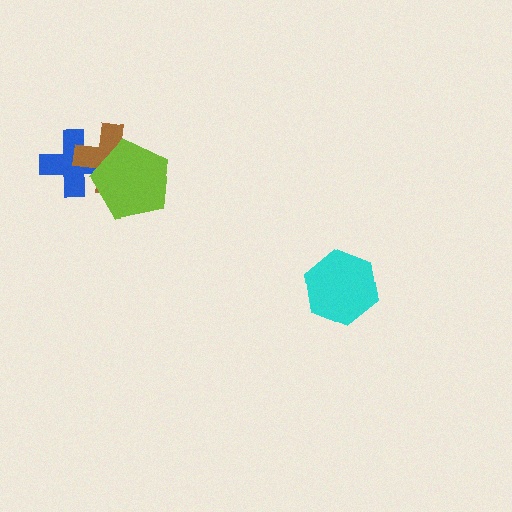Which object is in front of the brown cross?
The lime pentagon is in front of the brown cross.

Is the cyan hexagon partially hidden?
No, no other shape covers it.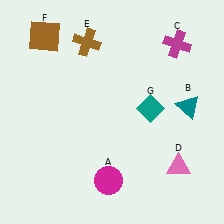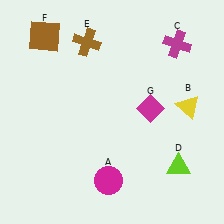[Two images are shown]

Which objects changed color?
B changed from teal to yellow. D changed from pink to lime. G changed from teal to magenta.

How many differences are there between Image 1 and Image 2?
There are 3 differences between the two images.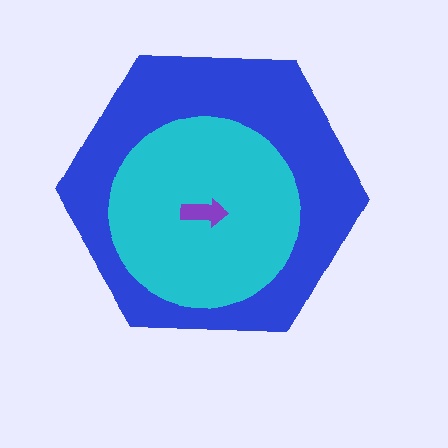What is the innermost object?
The purple arrow.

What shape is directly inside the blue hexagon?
The cyan circle.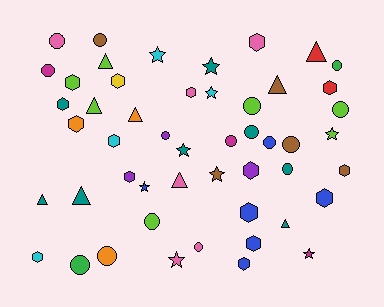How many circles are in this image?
There are 16 circles.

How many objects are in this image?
There are 50 objects.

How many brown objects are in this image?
There are 5 brown objects.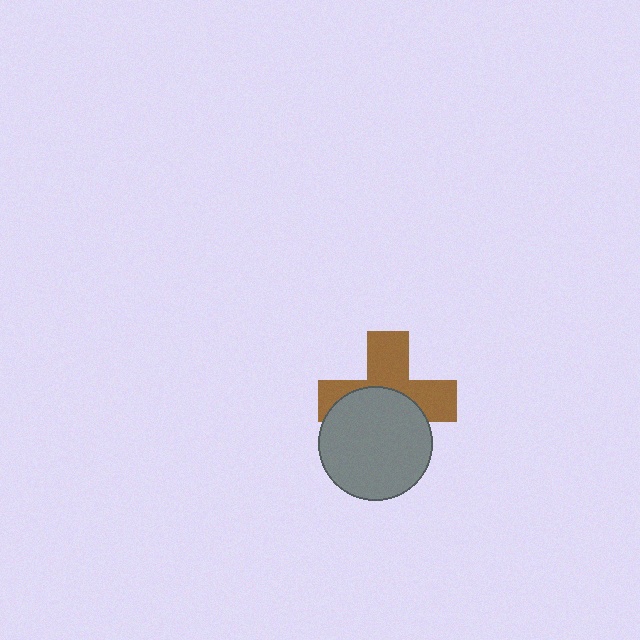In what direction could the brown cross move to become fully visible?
The brown cross could move up. That would shift it out from behind the gray circle entirely.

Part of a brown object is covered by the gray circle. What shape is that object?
It is a cross.